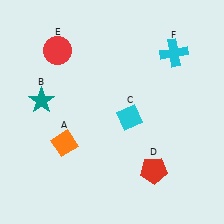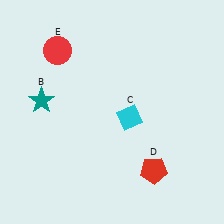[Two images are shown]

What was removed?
The cyan cross (F), the orange diamond (A) were removed in Image 2.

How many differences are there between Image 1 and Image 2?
There are 2 differences between the two images.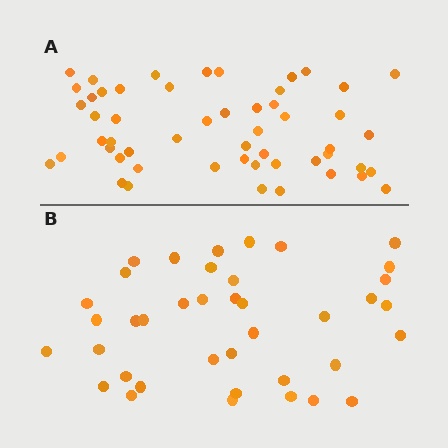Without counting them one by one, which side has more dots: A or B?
Region A (the top region) has more dots.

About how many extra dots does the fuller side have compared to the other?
Region A has approximately 15 more dots than region B.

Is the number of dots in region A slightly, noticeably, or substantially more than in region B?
Region A has noticeably more, but not dramatically so. The ratio is roughly 1.4 to 1.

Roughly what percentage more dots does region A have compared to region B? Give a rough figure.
About 35% more.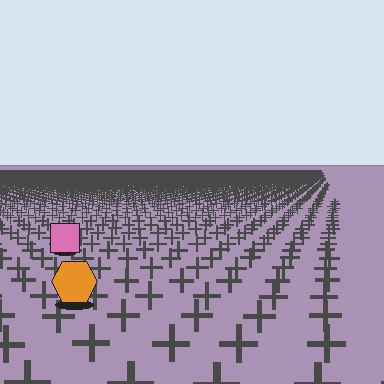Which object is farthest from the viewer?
The pink square is farthest from the viewer. It appears smaller and the ground texture around it is denser.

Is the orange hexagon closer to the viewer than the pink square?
Yes. The orange hexagon is closer — you can tell from the texture gradient: the ground texture is coarser near it.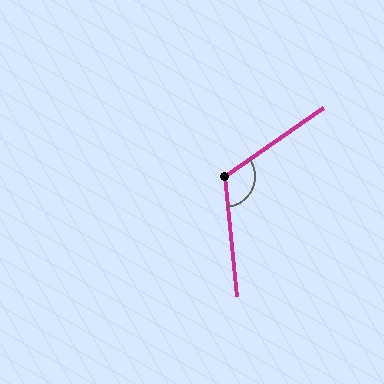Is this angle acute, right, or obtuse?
It is obtuse.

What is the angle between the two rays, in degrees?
Approximately 119 degrees.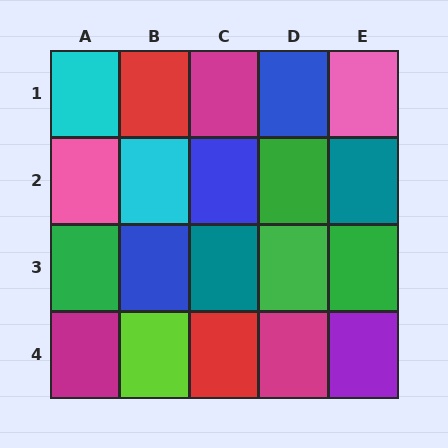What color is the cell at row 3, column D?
Green.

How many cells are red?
2 cells are red.